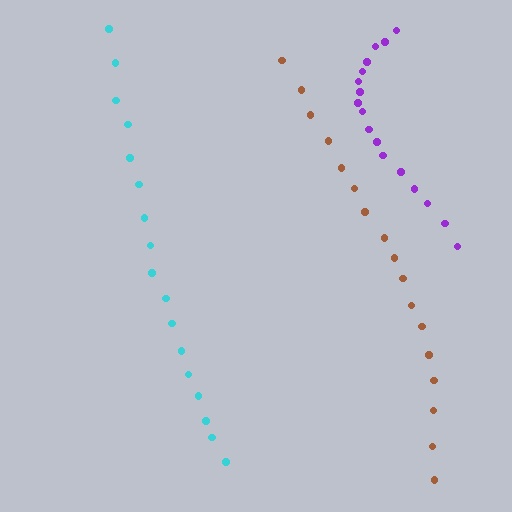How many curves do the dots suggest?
There are 3 distinct paths.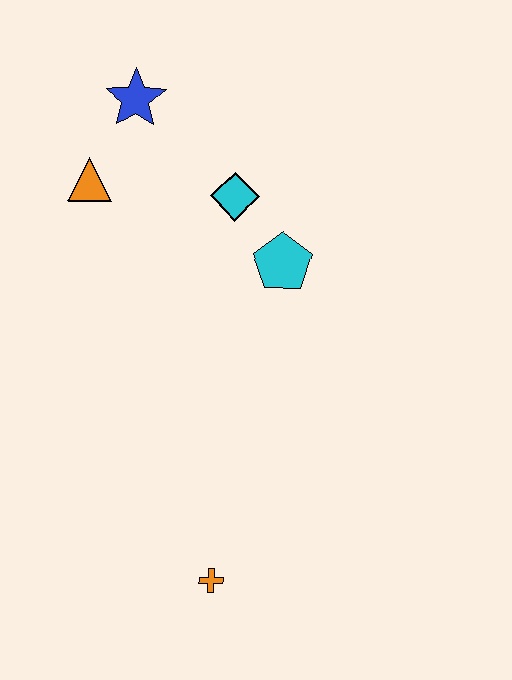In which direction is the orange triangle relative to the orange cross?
The orange triangle is above the orange cross.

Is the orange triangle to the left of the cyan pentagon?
Yes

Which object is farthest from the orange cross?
The blue star is farthest from the orange cross.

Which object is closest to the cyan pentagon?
The cyan diamond is closest to the cyan pentagon.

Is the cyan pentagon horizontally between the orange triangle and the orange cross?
No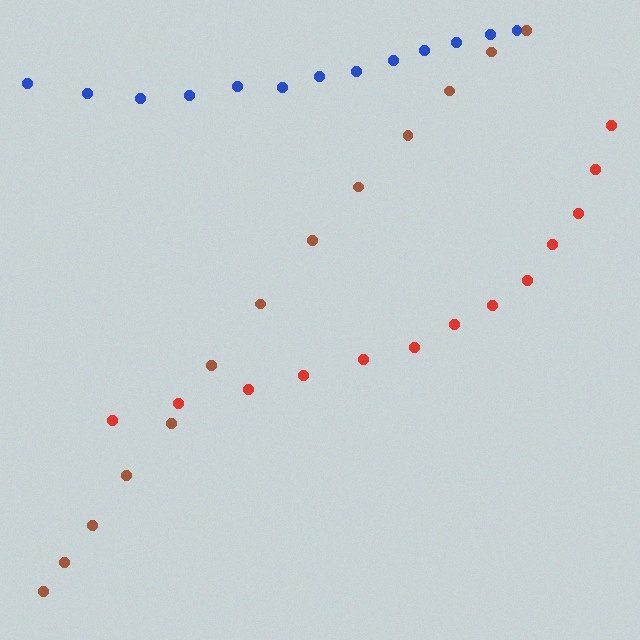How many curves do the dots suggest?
There are 3 distinct paths.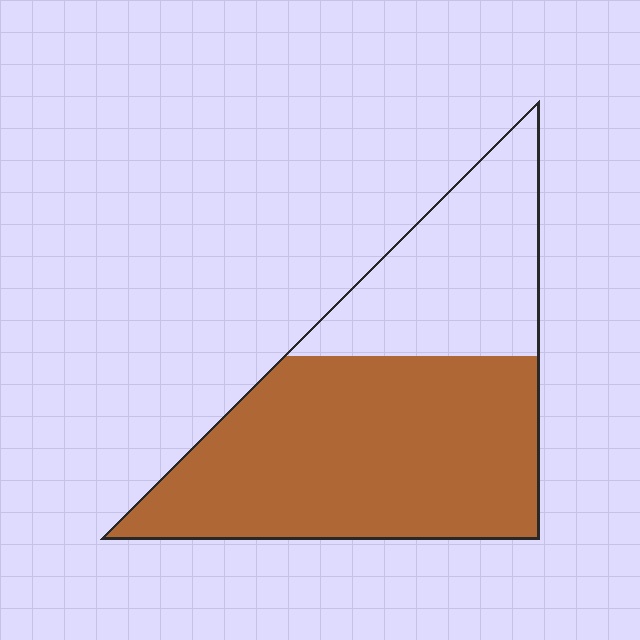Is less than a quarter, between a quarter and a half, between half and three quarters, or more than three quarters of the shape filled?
Between half and three quarters.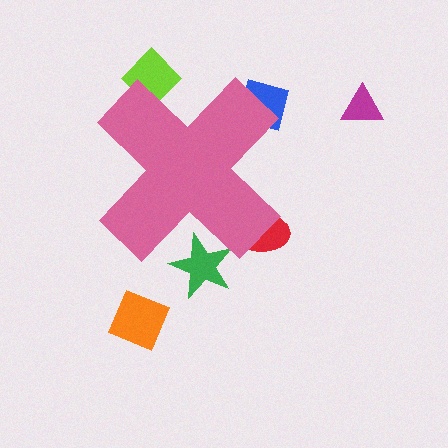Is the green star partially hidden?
Yes, the green star is partially hidden behind the pink cross.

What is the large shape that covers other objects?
A pink cross.